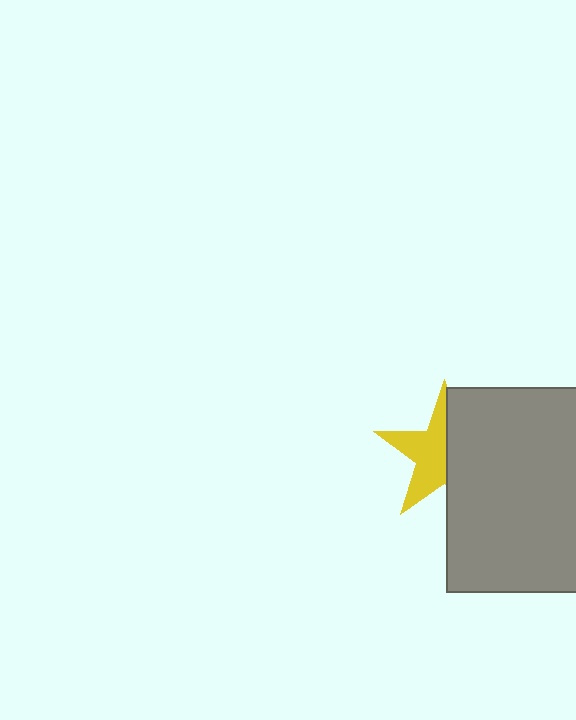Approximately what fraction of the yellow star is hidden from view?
Roughly 48% of the yellow star is hidden behind the gray rectangle.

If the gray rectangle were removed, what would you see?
You would see the complete yellow star.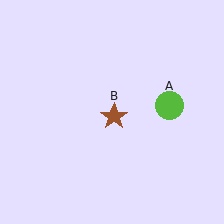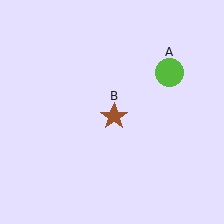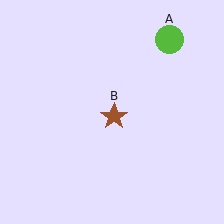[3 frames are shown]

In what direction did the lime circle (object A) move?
The lime circle (object A) moved up.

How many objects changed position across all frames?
1 object changed position: lime circle (object A).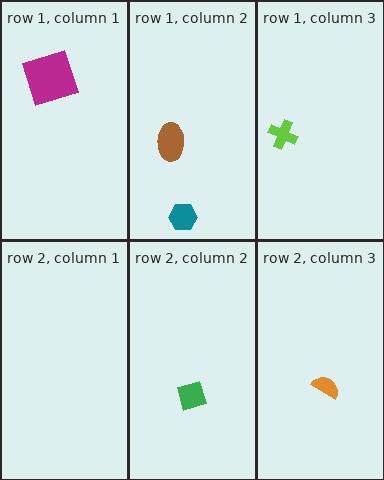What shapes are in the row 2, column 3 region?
The orange semicircle.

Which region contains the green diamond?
The row 2, column 2 region.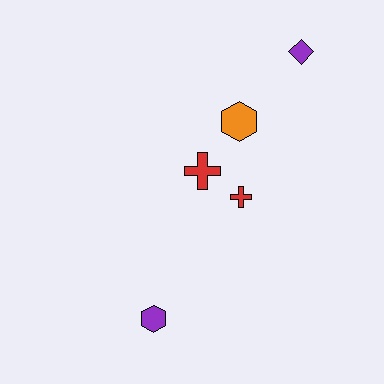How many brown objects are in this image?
There are no brown objects.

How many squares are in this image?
There are no squares.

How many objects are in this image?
There are 5 objects.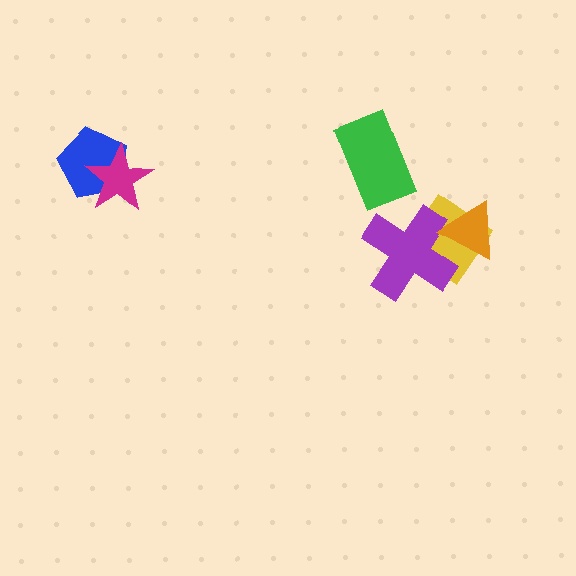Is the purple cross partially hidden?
Yes, it is partially covered by another shape.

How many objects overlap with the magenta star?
1 object overlaps with the magenta star.